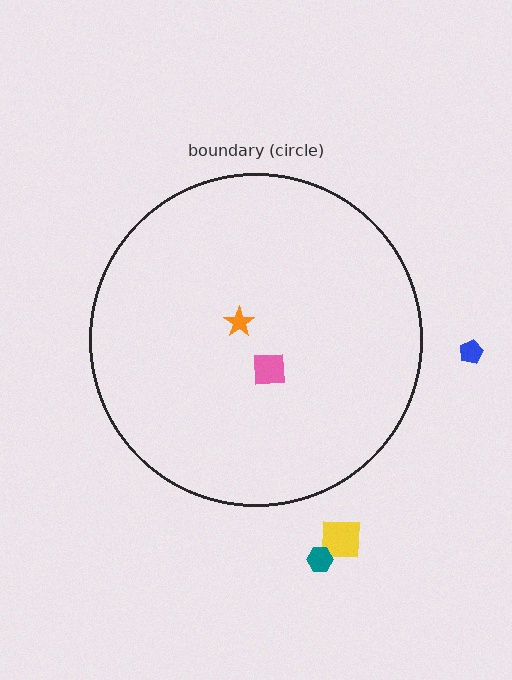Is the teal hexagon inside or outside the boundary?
Outside.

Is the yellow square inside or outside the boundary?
Outside.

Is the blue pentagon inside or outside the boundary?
Outside.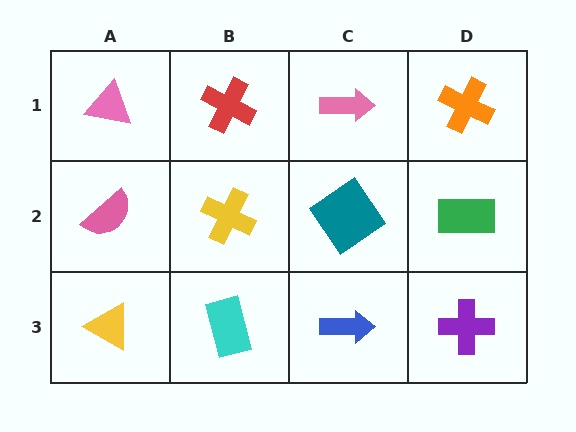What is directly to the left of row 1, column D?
A pink arrow.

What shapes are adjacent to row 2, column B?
A red cross (row 1, column B), a cyan rectangle (row 3, column B), a pink semicircle (row 2, column A), a teal diamond (row 2, column C).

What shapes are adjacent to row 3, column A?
A pink semicircle (row 2, column A), a cyan rectangle (row 3, column B).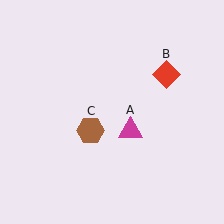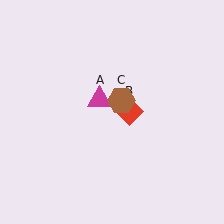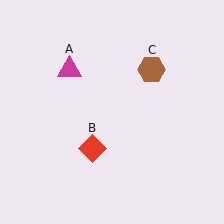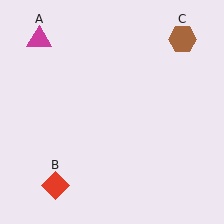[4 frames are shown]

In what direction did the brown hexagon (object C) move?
The brown hexagon (object C) moved up and to the right.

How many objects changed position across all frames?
3 objects changed position: magenta triangle (object A), red diamond (object B), brown hexagon (object C).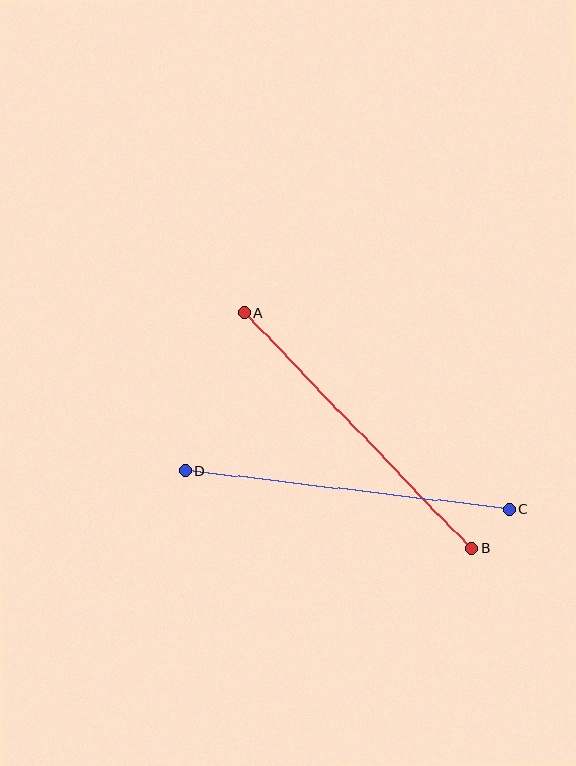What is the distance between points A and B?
The distance is approximately 326 pixels.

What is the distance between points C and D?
The distance is approximately 327 pixels.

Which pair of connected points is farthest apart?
Points C and D are farthest apart.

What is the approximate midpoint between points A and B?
The midpoint is at approximately (358, 431) pixels.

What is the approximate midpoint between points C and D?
The midpoint is at approximately (347, 490) pixels.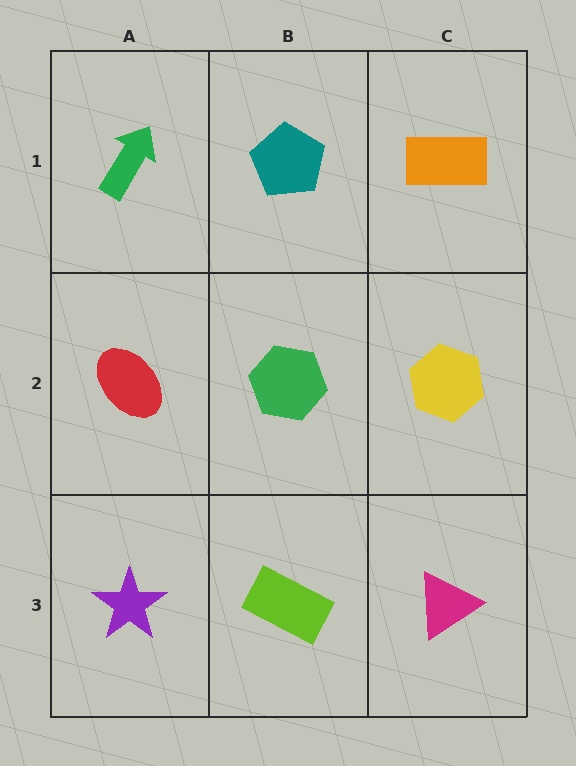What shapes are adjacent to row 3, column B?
A green hexagon (row 2, column B), a purple star (row 3, column A), a magenta triangle (row 3, column C).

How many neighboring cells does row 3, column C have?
2.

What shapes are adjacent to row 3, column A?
A red ellipse (row 2, column A), a lime rectangle (row 3, column B).